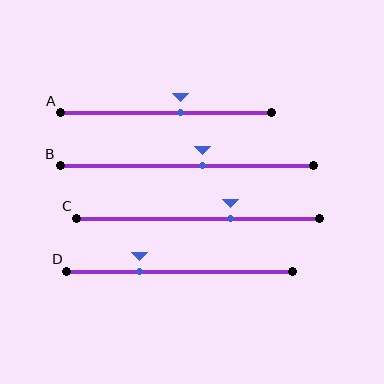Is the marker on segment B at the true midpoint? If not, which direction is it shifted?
No, the marker on segment B is shifted to the right by about 6% of the segment length.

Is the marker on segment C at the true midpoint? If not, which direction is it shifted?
No, the marker on segment C is shifted to the right by about 14% of the segment length.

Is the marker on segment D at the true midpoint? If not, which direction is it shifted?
No, the marker on segment D is shifted to the left by about 18% of the segment length.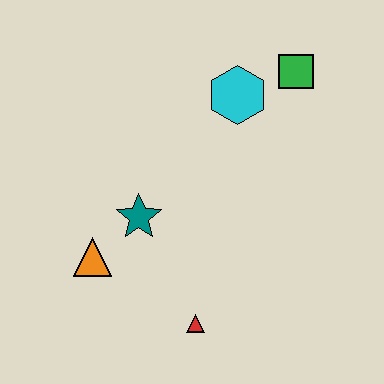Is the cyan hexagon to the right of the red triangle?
Yes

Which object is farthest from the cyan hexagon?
The red triangle is farthest from the cyan hexagon.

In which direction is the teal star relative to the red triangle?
The teal star is above the red triangle.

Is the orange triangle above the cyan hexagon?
No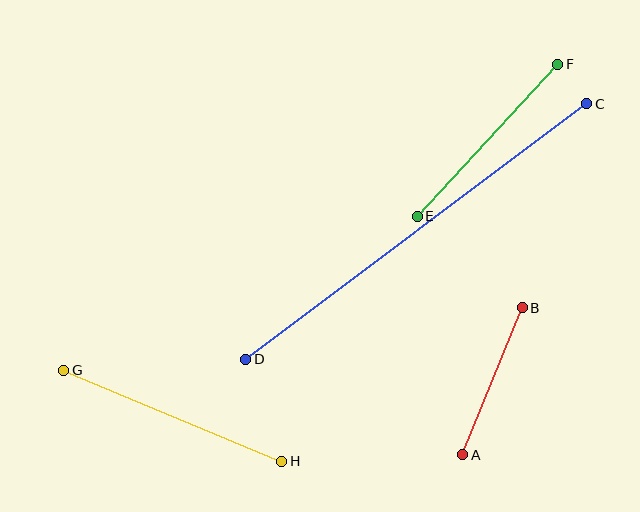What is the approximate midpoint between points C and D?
The midpoint is at approximately (416, 232) pixels.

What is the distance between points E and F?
The distance is approximately 208 pixels.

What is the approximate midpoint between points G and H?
The midpoint is at approximately (173, 416) pixels.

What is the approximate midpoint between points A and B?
The midpoint is at approximately (493, 381) pixels.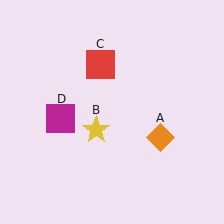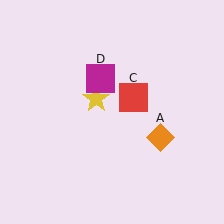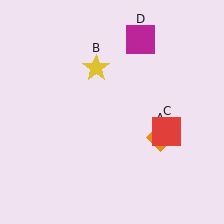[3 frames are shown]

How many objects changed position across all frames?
3 objects changed position: yellow star (object B), red square (object C), magenta square (object D).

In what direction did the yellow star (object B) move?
The yellow star (object B) moved up.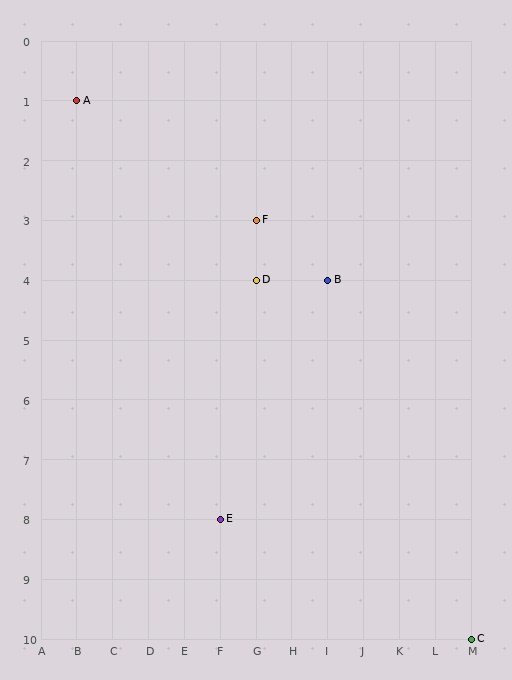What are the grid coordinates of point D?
Point D is at grid coordinates (G, 4).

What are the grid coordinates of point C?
Point C is at grid coordinates (M, 10).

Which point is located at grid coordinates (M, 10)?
Point C is at (M, 10).